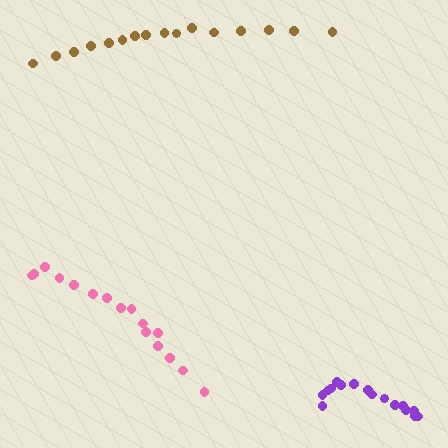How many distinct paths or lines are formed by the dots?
There are 3 distinct paths.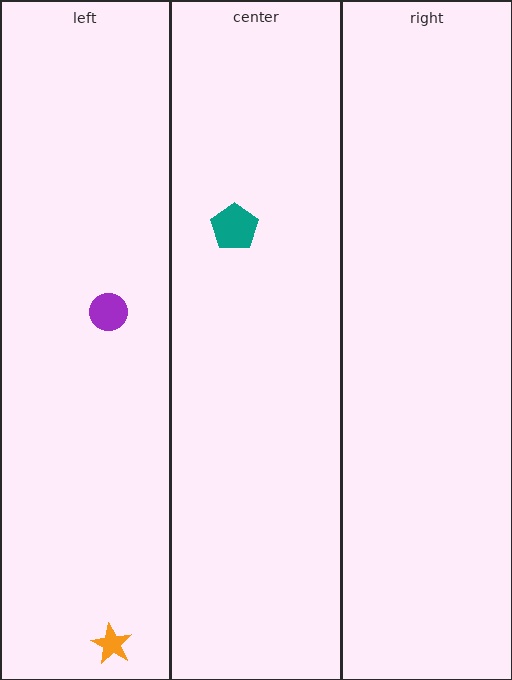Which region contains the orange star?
The left region.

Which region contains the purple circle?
The left region.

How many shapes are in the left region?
2.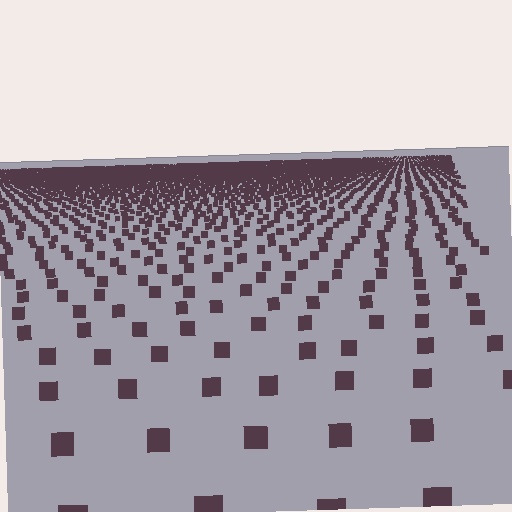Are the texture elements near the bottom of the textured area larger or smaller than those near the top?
Larger. Near the bottom, elements are closer to the viewer and appear at a bigger on-screen size.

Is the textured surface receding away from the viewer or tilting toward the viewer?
The surface is receding away from the viewer. Texture elements get smaller and denser toward the top.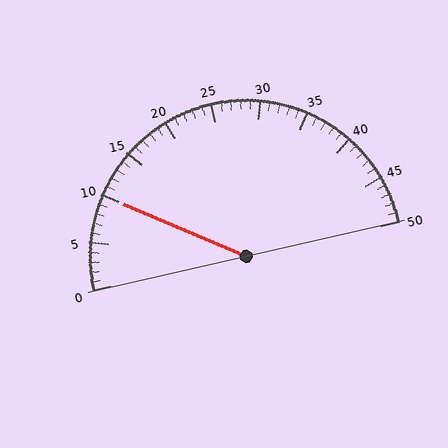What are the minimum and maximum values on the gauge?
The gauge ranges from 0 to 50.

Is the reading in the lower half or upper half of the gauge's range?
The reading is in the lower half of the range (0 to 50).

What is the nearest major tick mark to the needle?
The nearest major tick mark is 10.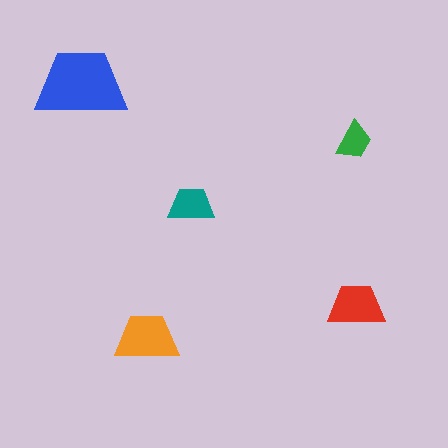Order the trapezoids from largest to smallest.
the blue one, the orange one, the red one, the teal one, the green one.